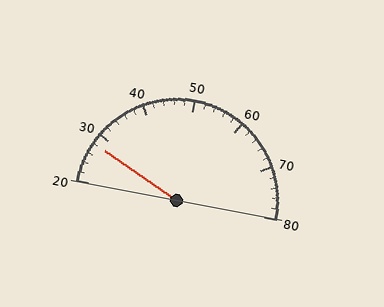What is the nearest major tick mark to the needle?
The nearest major tick mark is 30.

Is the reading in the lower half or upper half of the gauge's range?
The reading is in the lower half of the range (20 to 80).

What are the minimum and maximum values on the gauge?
The gauge ranges from 20 to 80.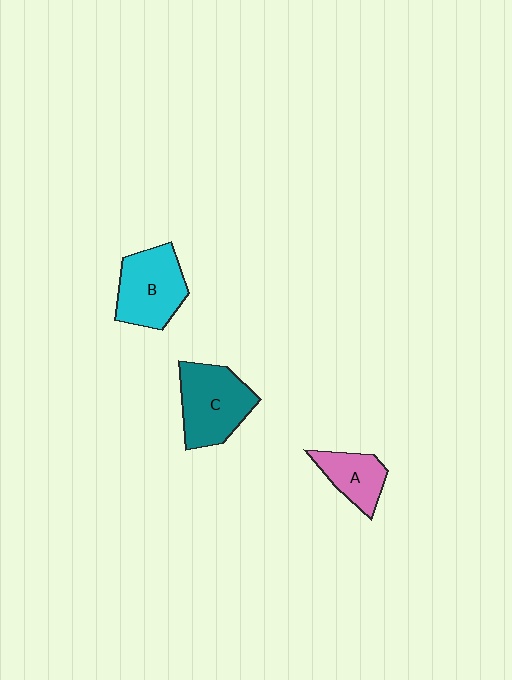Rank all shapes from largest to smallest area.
From largest to smallest: C (teal), B (cyan), A (pink).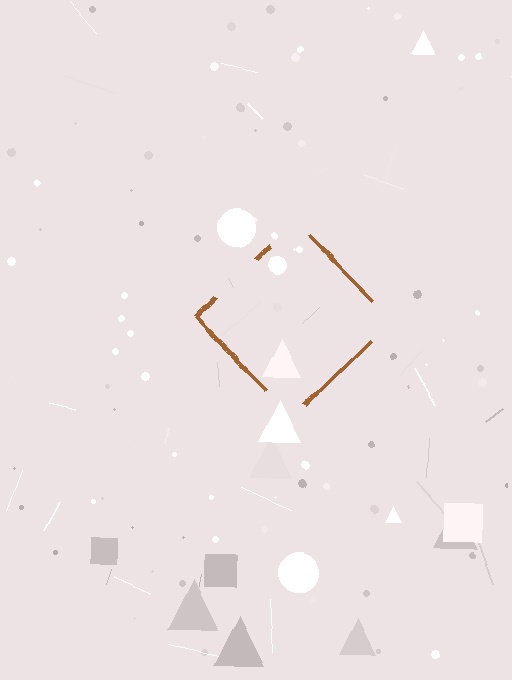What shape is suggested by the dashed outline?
The dashed outline suggests a diamond.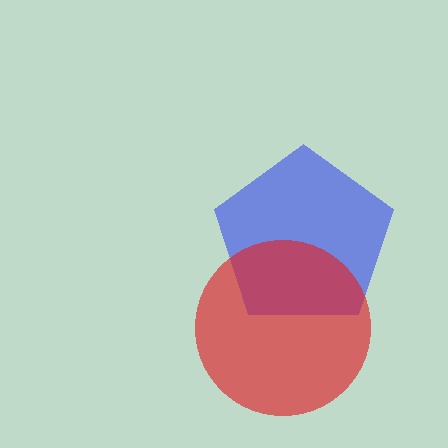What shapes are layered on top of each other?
The layered shapes are: a blue pentagon, a red circle.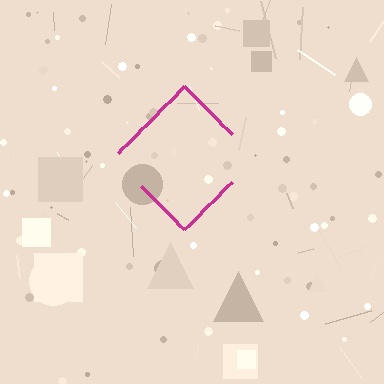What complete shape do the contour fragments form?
The contour fragments form a diamond.